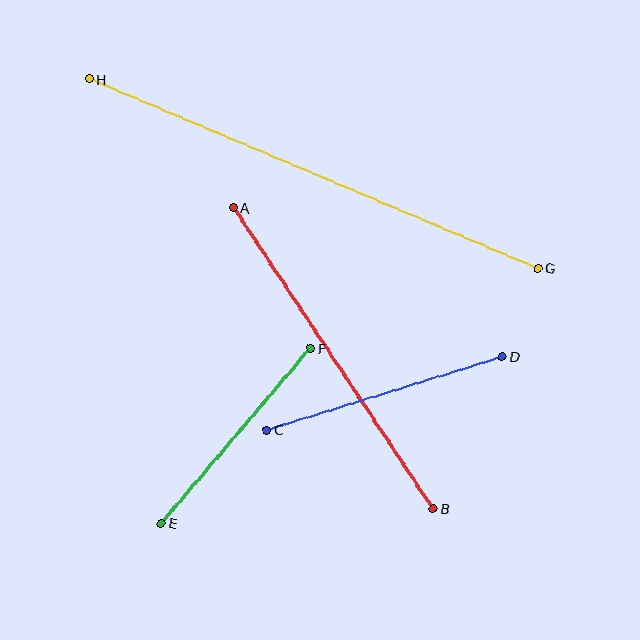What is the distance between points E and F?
The distance is approximately 229 pixels.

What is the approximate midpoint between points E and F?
The midpoint is at approximately (236, 436) pixels.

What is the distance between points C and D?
The distance is approximately 247 pixels.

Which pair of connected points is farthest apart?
Points G and H are farthest apart.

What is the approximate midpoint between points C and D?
The midpoint is at approximately (384, 393) pixels.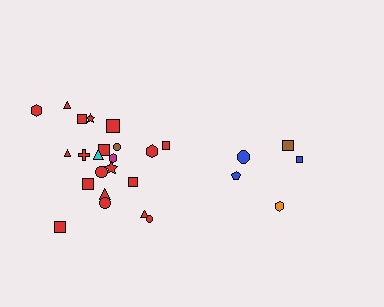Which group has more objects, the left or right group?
The left group.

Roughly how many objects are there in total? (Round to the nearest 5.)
Roughly 25 objects in total.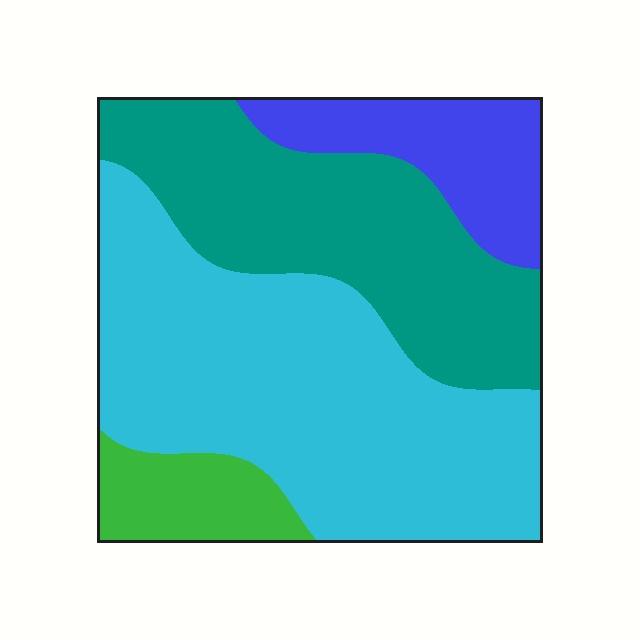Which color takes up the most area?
Cyan, at roughly 45%.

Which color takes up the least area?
Green, at roughly 10%.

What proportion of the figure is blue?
Blue takes up less than a sixth of the figure.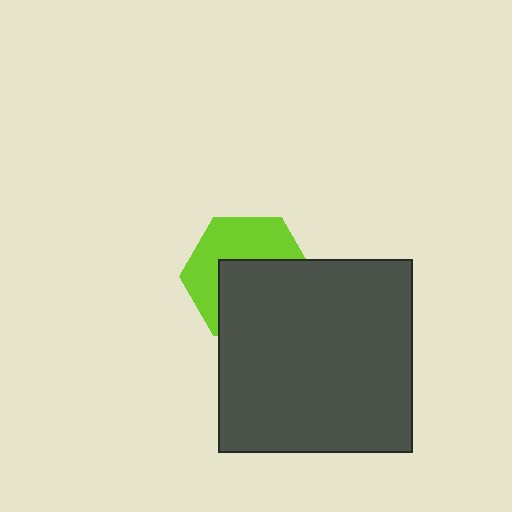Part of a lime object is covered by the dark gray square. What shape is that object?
It is a hexagon.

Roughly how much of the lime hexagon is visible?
About half of it is visible (roughly 47%).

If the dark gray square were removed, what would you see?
You would see the complete lime hexagon.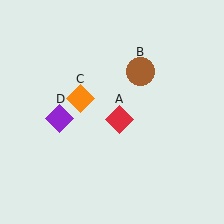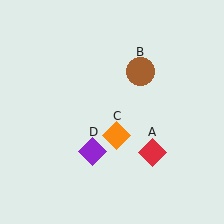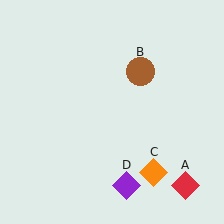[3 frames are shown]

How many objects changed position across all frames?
3 objects changed position: red diamond (object A), orange diamond (object C), purple diamond (object D).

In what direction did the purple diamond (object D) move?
The purple diamond (object D) moved down and to the right.